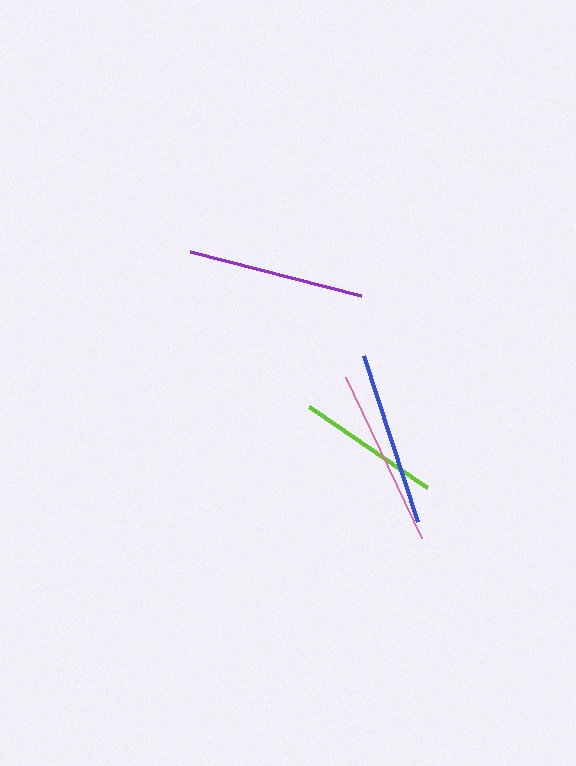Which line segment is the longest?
The pink line is the longest at approximately 177 pixels.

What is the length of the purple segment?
The purple segment is approximately 177 pixels long.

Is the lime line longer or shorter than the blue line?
The blue line is longer than the lime line.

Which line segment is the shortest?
The lime line is the shortest at approximately 144 pixels.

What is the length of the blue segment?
The blue segment is approximately 174 pixels long.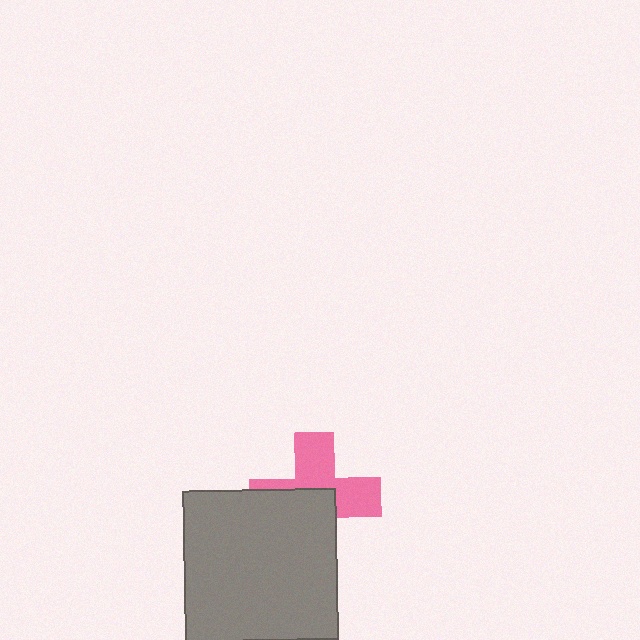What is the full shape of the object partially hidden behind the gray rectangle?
The partially hidden object is a pink cross.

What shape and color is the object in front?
The object in front is a gray rectangle.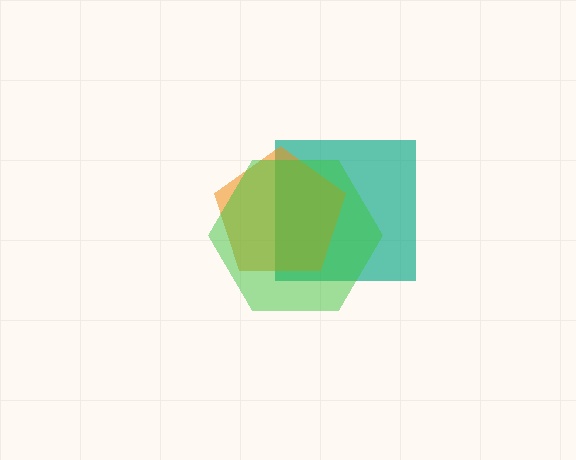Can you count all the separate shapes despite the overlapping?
Yes, there are 3 separate shapes.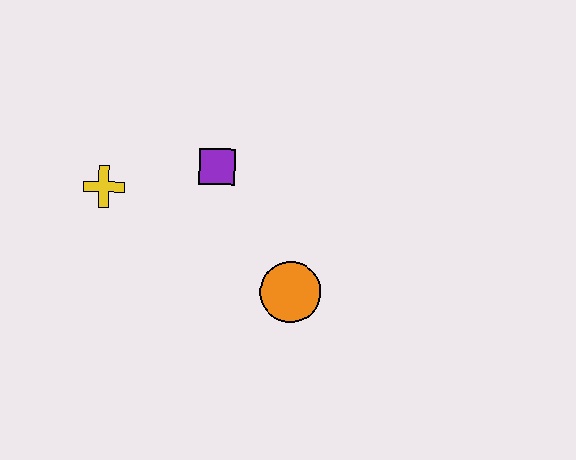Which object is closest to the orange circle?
The purple square is closest to the orange circle.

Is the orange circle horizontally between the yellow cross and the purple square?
No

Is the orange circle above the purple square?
No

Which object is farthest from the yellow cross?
The orange circle is farthest from the yellow cross.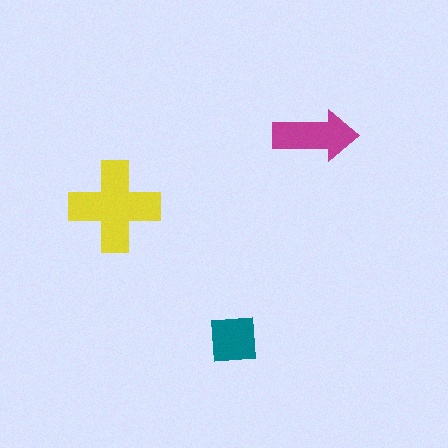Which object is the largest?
The yellow cross.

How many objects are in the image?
There are 3 objects in the image.